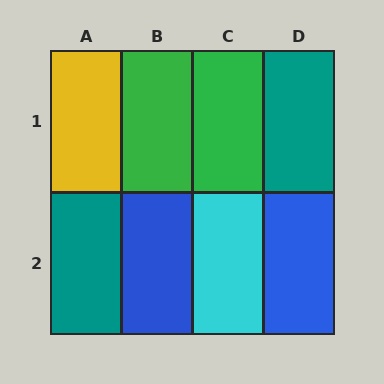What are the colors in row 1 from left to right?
Yellow, green, green, teal.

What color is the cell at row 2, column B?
Blue.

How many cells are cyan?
1 cell is cyan.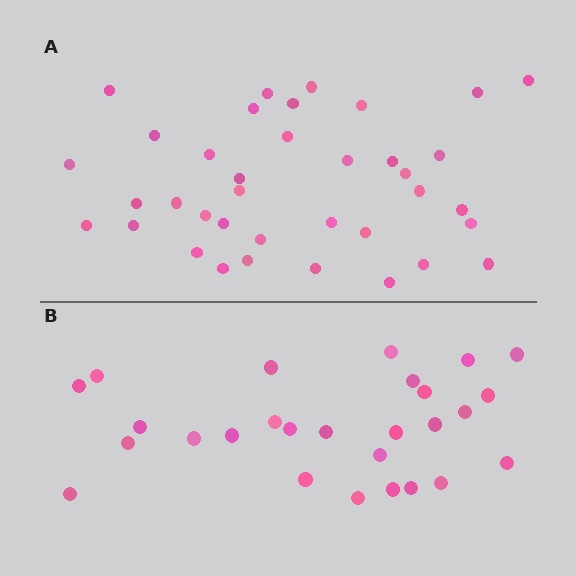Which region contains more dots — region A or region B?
Region A (the top region) has more dots.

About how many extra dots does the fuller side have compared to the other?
Region A has roughly 10 or so more dots than region B.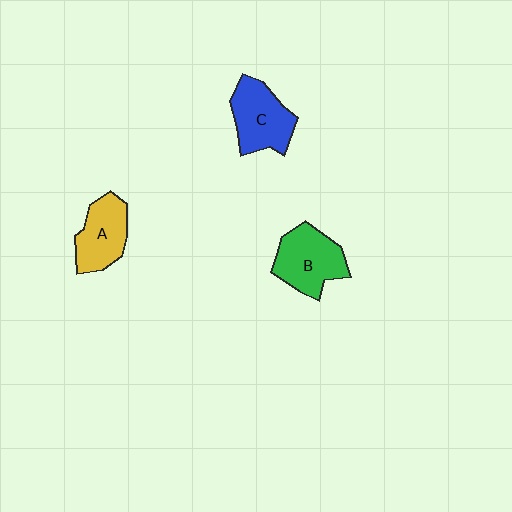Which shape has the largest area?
Shape B (green).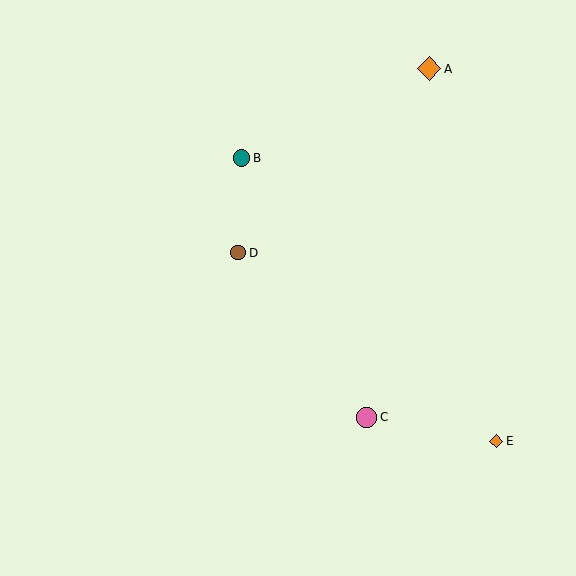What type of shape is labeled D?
Shape D is a brown circle.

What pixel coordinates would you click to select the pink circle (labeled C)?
Click at (367, 417) to select the pink circle C.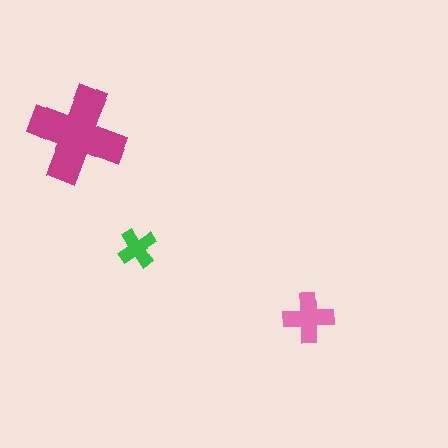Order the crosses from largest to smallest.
the magenta one, the pink one, the green one.